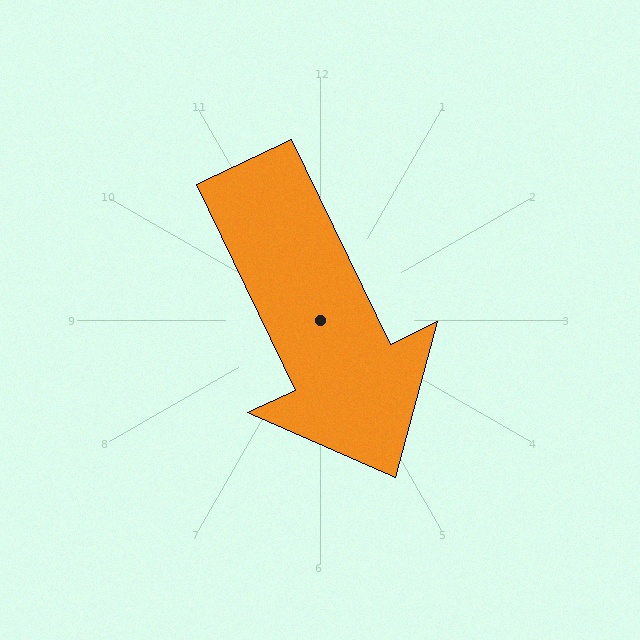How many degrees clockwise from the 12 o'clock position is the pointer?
Approximately 154 degrees.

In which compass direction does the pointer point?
Southeast.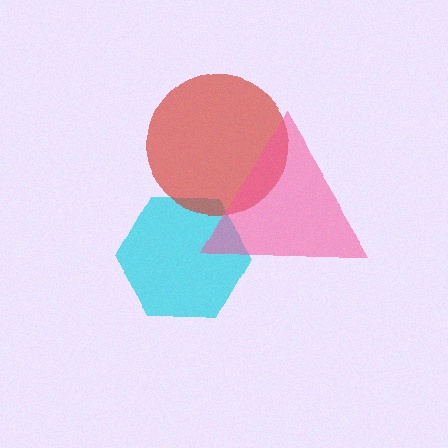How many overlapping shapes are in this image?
There are 3 overlapping shapes in the image.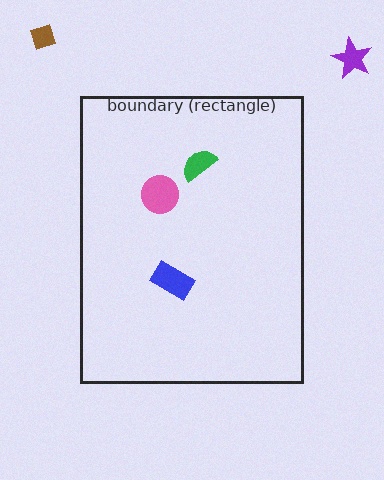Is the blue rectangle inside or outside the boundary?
Inside.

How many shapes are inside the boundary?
3 inside, 2 outside.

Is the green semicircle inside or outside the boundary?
Inside.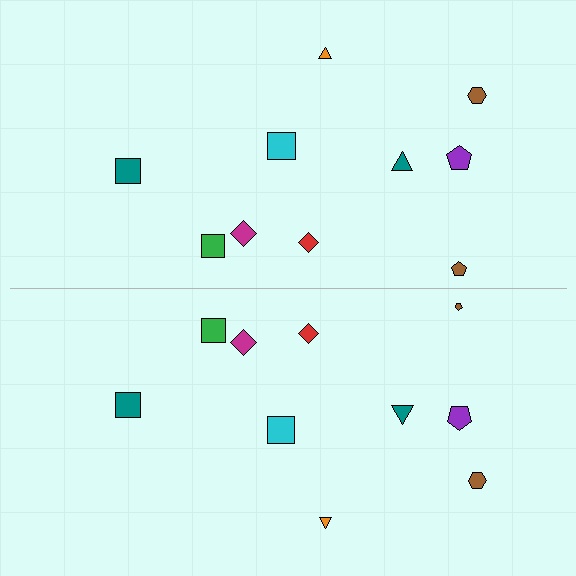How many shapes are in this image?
There are 20 shapes in this image.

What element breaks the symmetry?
The brown pentagon on the bottom side has a different size than its mirror counterpart.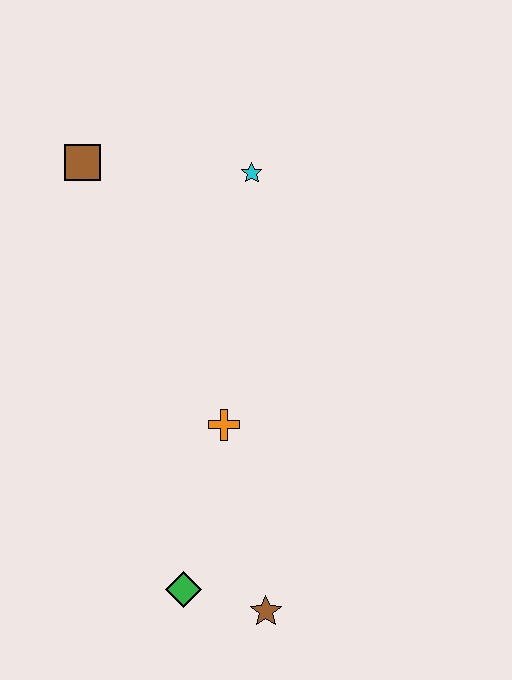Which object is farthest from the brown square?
The brown star is farthest from the brown square.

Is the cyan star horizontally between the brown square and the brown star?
Yes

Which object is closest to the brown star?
The green diamond is closest to the brown star.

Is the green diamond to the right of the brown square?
Yes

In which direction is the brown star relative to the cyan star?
The brown star is below the cyan star.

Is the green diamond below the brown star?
No